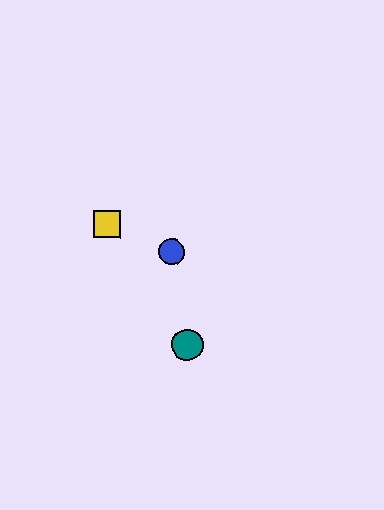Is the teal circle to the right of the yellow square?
Yes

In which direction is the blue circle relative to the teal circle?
The blue circle is above the teal circle.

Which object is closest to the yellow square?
The blue circle is closest to the yellow square.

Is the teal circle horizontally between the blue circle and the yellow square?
No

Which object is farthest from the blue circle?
The teal circle is farthest from the blue circle.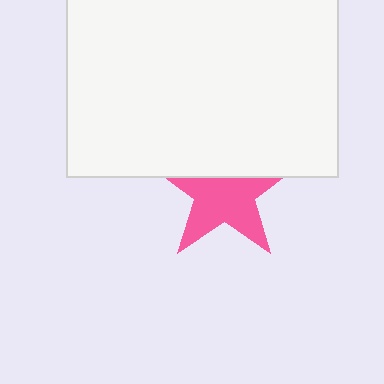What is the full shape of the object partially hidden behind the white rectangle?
The partially hidden object is a pink star.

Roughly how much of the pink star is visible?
About half of it is visible (roughly 62%).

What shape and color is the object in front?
The object in front is a white rectangle.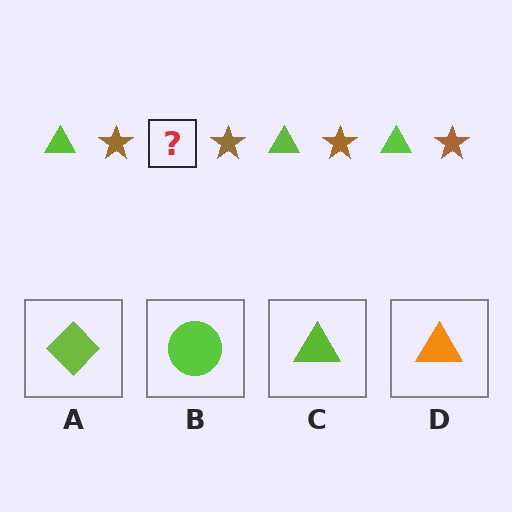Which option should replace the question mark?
Option C.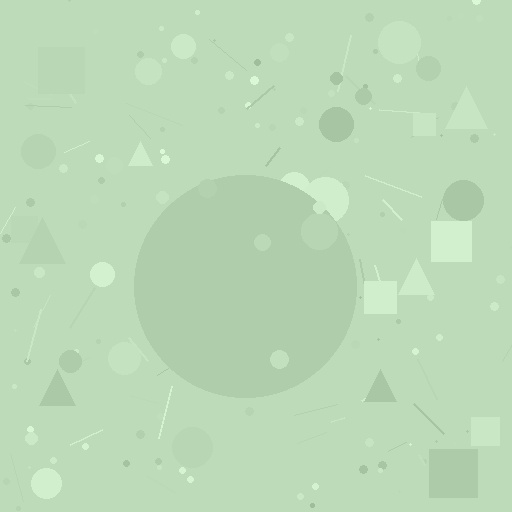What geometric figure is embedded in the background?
A circle is embedded in the background.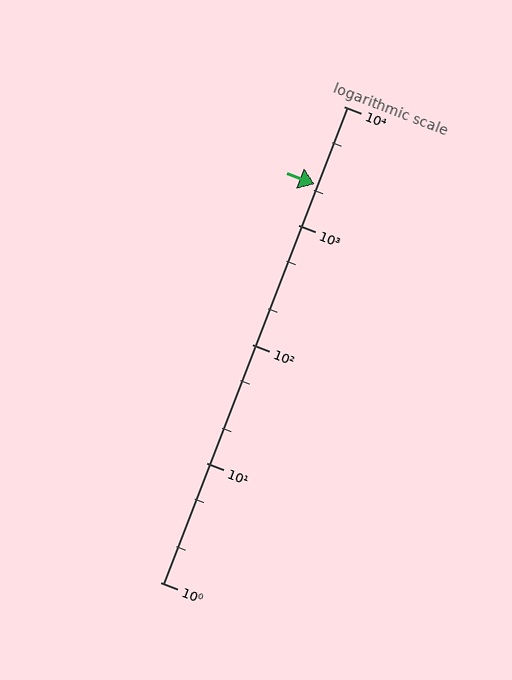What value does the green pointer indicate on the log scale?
The pointer indicates approximately 2200.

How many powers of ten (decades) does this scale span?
The scale spans 4 decades, from 1 to 10000.